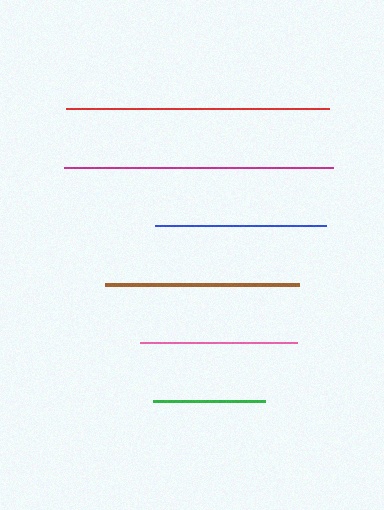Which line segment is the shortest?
The green line is the shortest at approximately 112 pixels.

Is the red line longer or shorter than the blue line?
The red line is longer than the blue line.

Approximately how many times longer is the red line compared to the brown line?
The red line is approximately 1.4 times the length of the brown line.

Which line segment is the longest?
The magenta line is the longest at approximately 269 pixels.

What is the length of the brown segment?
The brown segment is approximately 194 pixels long.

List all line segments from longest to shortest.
From longest to shortest: magenta, red, brown, blue, pink, green.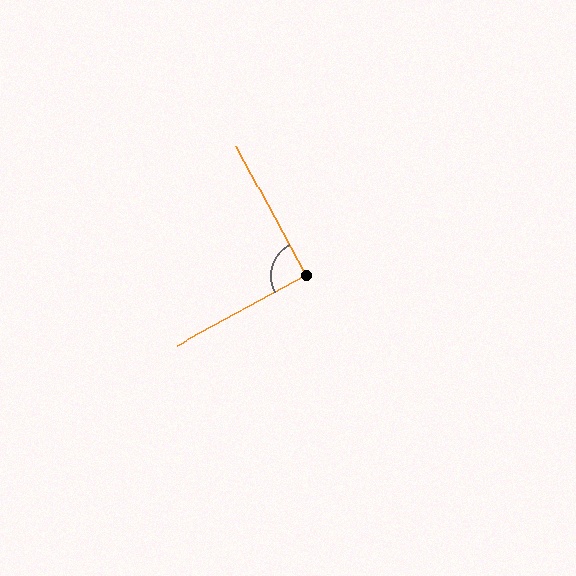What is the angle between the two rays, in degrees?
Approximately 90 degrees.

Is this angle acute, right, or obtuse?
It is approximately a right angle.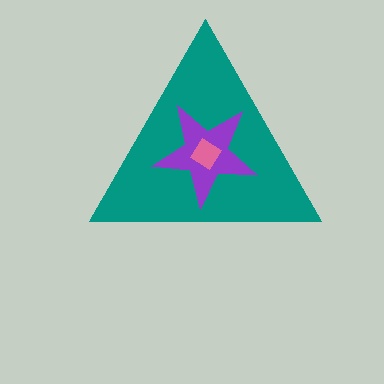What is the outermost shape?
The teal triangle.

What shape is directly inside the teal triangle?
The purple star.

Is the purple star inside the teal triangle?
Yes.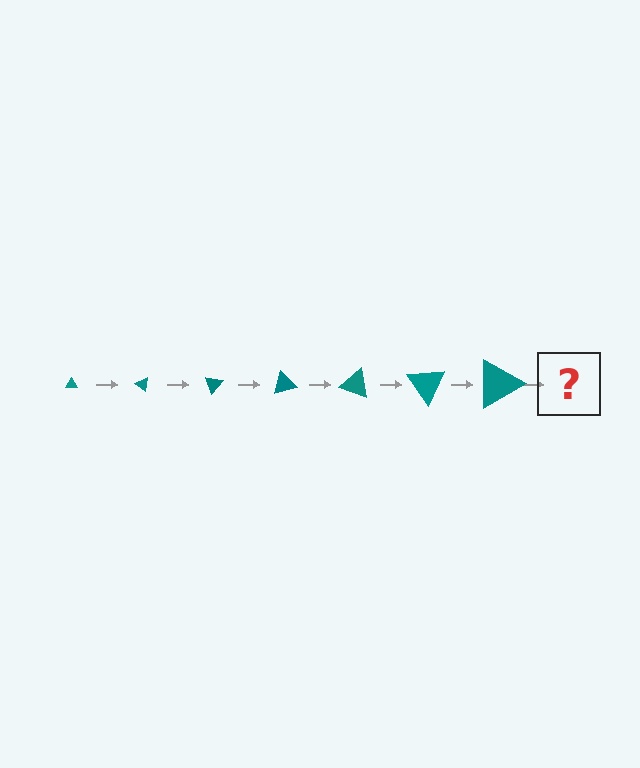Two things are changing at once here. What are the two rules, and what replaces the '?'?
The two rules are that the triangle grows larger each step and it rotates 35 degrees each step. The '?' should be a triangle, larger than the previous one and rotated 245 degrees from the start.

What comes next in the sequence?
The next element should be a triangle, larger than the previous one and rotated 245 degrees from the start.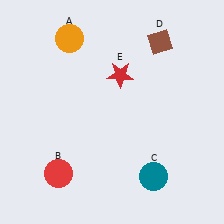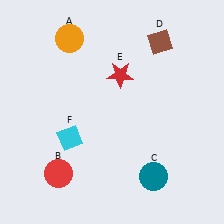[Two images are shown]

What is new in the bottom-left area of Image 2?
A cyan diamond (F) was added in the bottom-left area of Image 2.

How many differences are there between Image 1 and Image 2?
There is 1 difference between the two images.